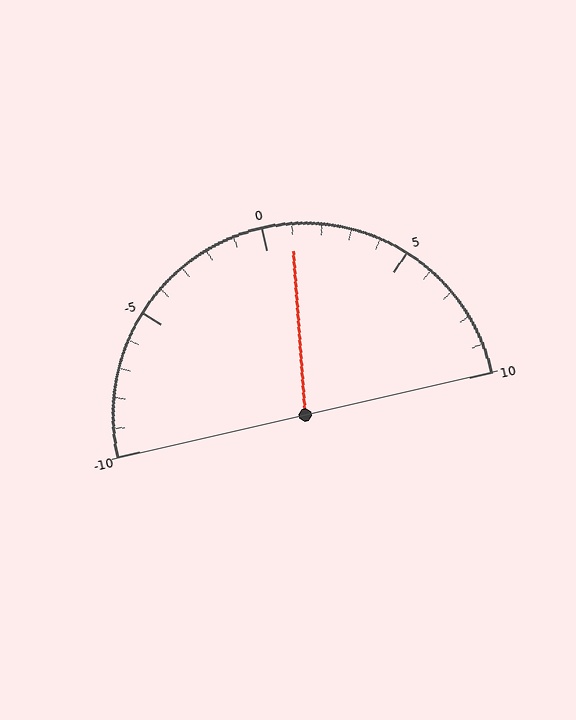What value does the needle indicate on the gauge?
The needle indicates approximately 1.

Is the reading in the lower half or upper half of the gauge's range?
The reading is in the upper half of the range (-10 to 10).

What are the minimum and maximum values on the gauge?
The gauge ranges from -10 to 10.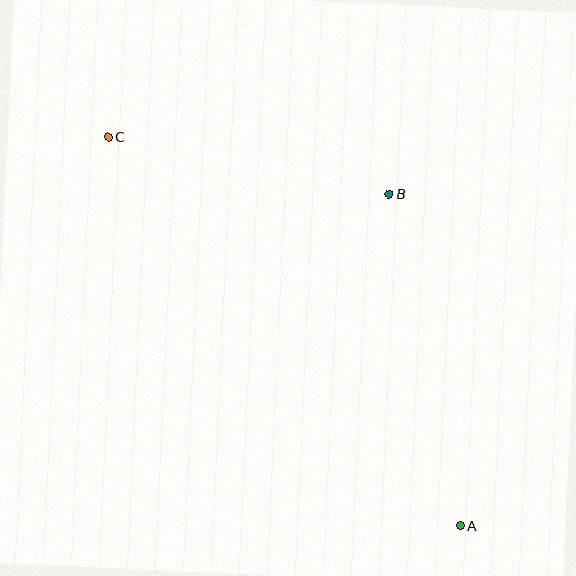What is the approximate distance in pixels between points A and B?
The distance between A and B is approximately 339 pixels.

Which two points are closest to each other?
Points B and C are closest to each other.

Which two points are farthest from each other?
Points A and C are farthest from each other.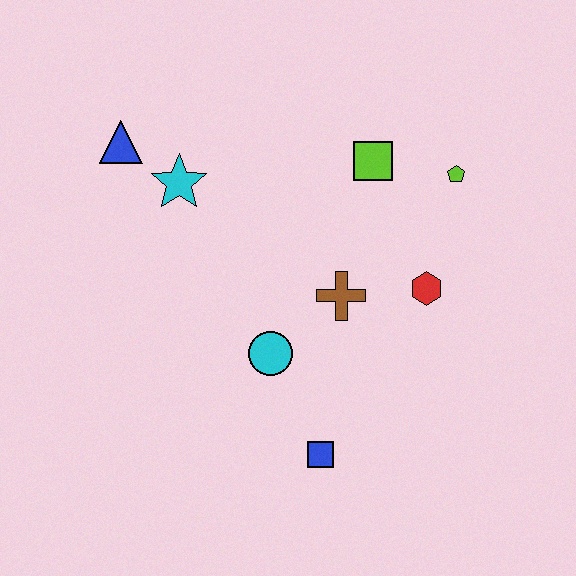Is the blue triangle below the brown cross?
No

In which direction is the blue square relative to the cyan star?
The blue square is below the cyan star.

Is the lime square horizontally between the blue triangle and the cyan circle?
No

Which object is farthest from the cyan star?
The blue square is farthest from the cyan star.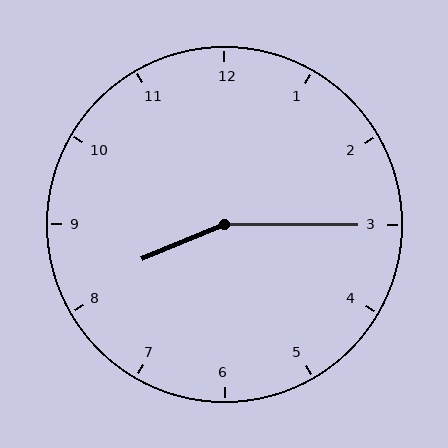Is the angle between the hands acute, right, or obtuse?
It is obtuse.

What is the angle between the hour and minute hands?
Approximately 158 degrees.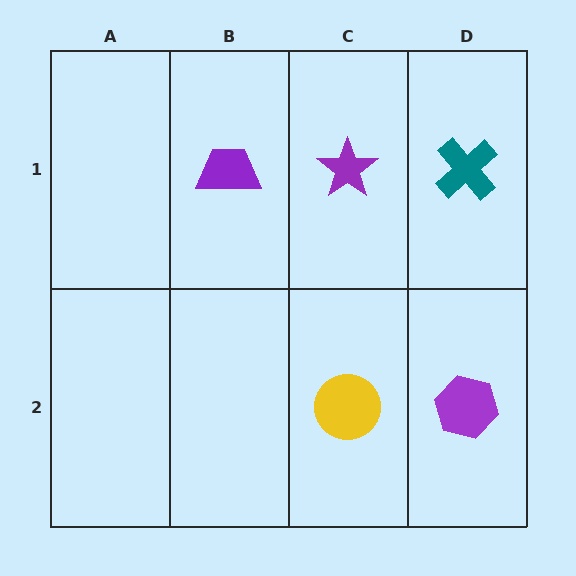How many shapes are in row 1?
3 shapes.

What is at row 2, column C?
A yellow circle.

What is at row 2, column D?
A purple hexagon.